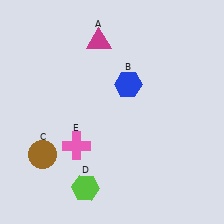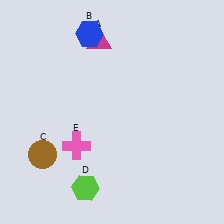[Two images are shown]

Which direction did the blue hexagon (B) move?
The blue hexagon (B) moved up.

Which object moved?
The blue hexagon (B) moved up.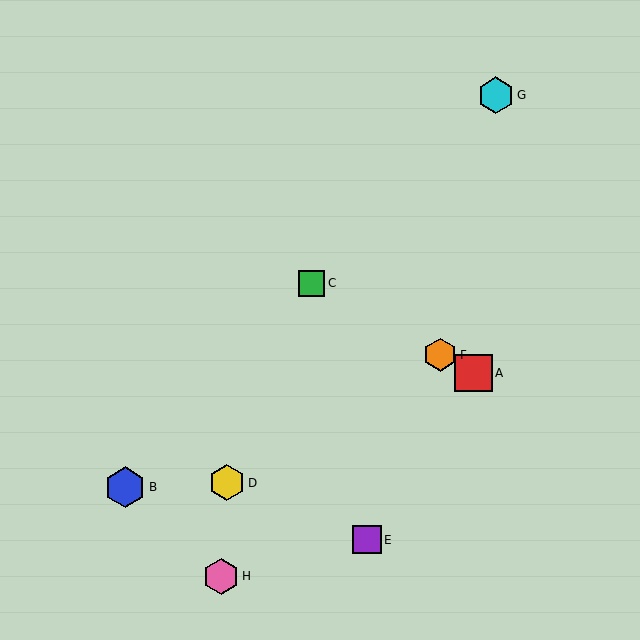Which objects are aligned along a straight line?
Objects A, C, F are aligned along a straight line.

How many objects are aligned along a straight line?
3 objects (A, C, F) are aligned along a straight line.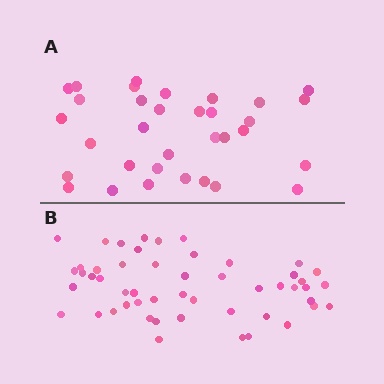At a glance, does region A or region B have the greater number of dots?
Region B (the bottom region) has more dots.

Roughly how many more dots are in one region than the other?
Region B has approximately 20 more dots than region A.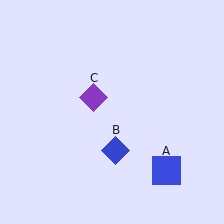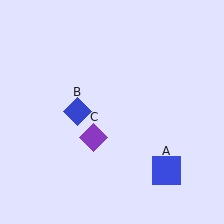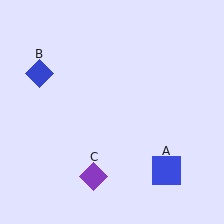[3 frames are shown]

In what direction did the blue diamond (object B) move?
The blue diamond (object B) moved up and to the left.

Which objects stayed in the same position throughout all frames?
Blue square (object A) remained stationary.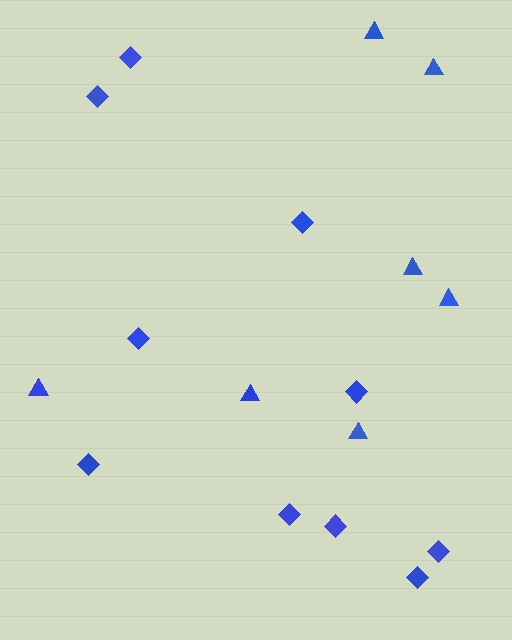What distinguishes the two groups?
There are 2 groups: one group of diamonds (10) and one group of triangles (7).